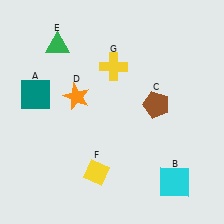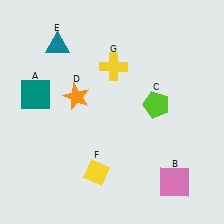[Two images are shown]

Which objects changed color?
B changed from cyan to pink. C changed from brown to lime. E changed from green to teal.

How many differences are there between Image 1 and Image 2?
There are 3 differences between the two images.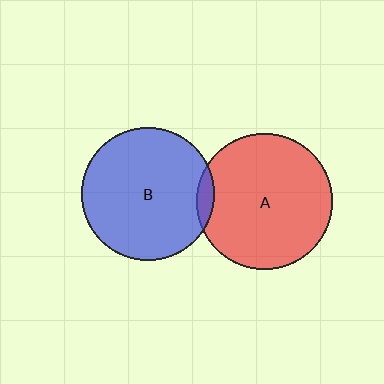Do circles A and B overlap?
Yes.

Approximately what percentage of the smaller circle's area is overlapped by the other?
Approximately 5%.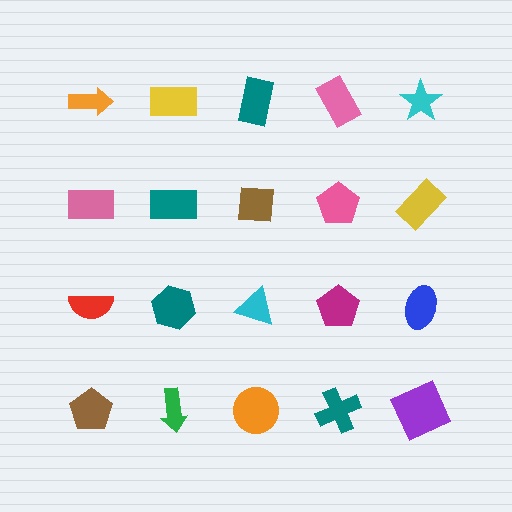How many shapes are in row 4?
5 shapes.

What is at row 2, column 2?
A teal rectangle.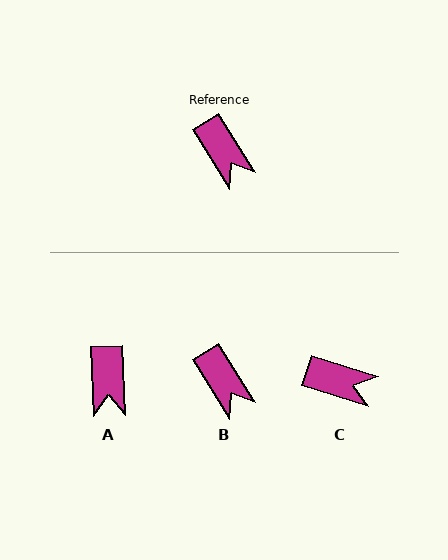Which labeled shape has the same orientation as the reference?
B.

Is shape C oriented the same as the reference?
No, it is off by about 41 degrees.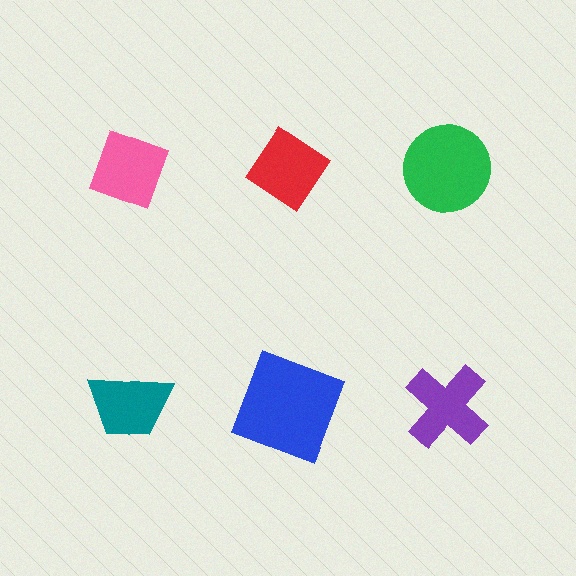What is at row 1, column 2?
A red diamond.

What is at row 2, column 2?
A blue square.